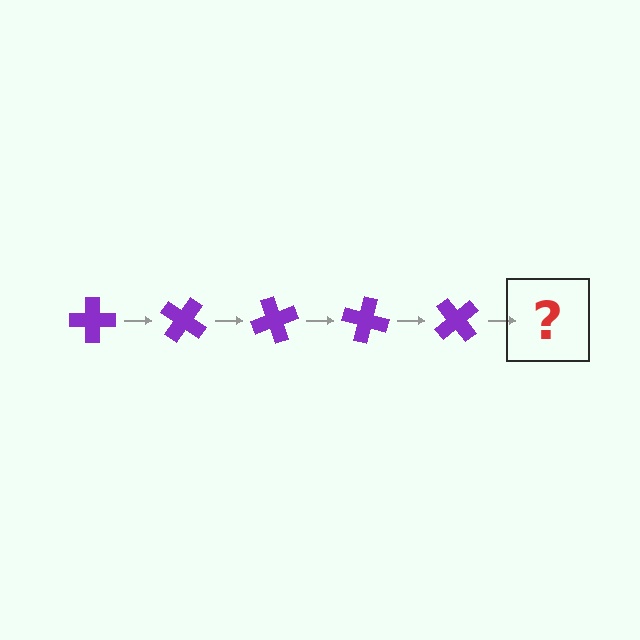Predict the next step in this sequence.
The next step is a purple cross rotated 175 degrees.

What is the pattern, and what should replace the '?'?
The pattern is that the cross rotates 35 degrees each step. The '?' should be a purple cross rotated 175 degrees.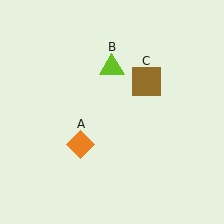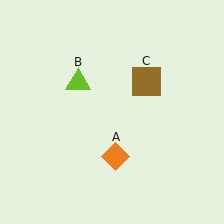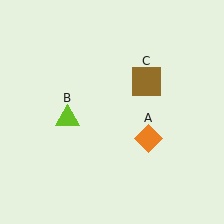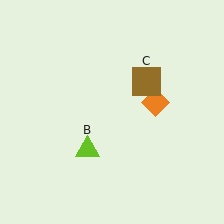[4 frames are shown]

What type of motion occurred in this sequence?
The orange diamond (object A), lime triangle (object B) rotated counterclockwise around the center of the scene.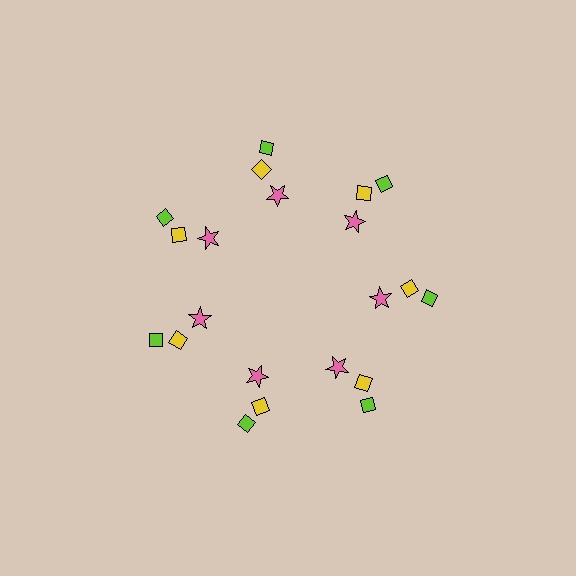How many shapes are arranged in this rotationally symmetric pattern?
There are 21 shapes, arranged in 7 groups of 3.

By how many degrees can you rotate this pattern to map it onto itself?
The pattern maps onto itself every 51 degrees of rotation.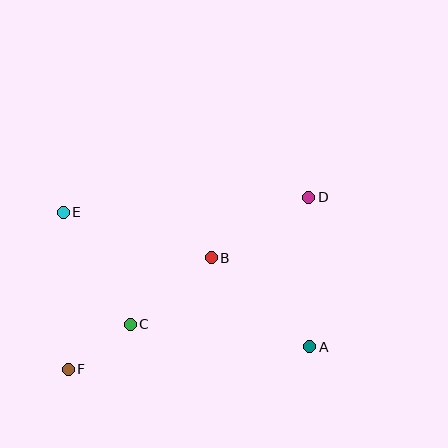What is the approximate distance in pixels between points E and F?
The distance between E and F is approximately 157 pixels.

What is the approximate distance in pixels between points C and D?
The distance between C and D is approximately 219 pixels.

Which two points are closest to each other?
Points C and F are closest to each other.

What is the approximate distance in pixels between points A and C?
The distance between A and C is approximately 181 pixels.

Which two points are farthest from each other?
Points D and F are farthest from each other.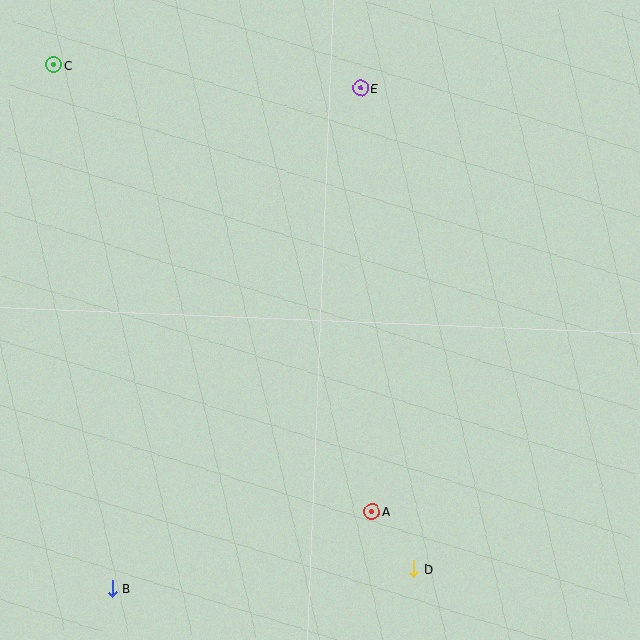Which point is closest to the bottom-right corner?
Point D is closest to the bottom-right corner.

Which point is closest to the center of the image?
Point A at (372, 511) is closest to the center.